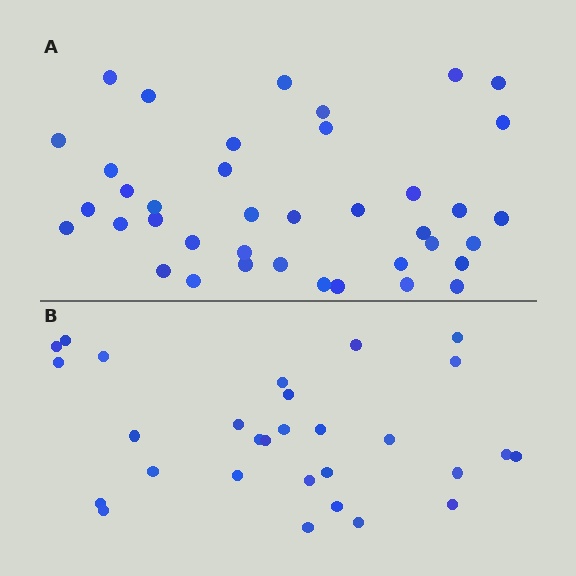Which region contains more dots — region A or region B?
Region A (the top region) has more dots.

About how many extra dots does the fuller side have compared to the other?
Region A has roughly 10 or so more dots than region B.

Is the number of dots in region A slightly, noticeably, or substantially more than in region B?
Region A has noticeably more, but not dramatically so. The ratio is roughly 1.3 to 1.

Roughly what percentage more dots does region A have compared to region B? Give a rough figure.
About 35% more.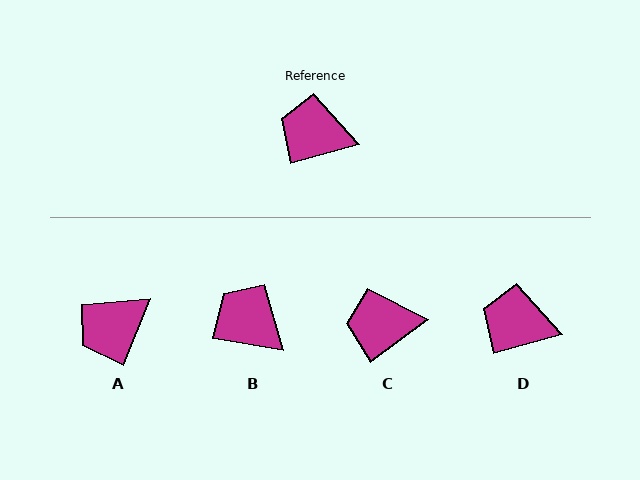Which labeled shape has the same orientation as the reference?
D.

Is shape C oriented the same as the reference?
No, it is off by about 21 degrees.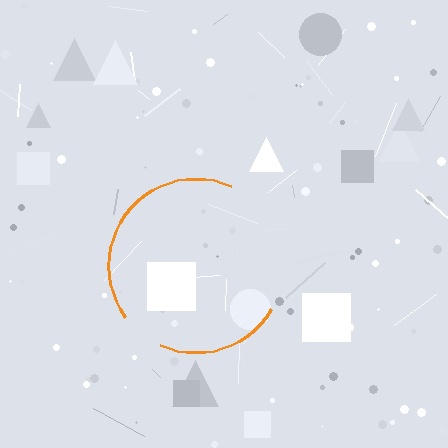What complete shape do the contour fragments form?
The contour fragments form a circle.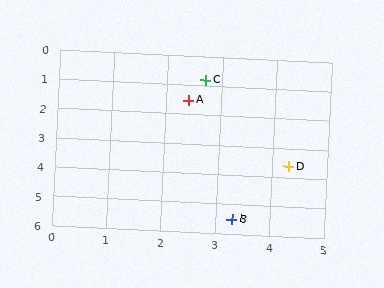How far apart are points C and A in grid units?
Points C and A are about 0.8 grid units apart.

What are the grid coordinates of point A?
Point A is at approximately (2.4, 1.5).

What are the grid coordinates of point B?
Point B is at approximately (3.3, 5.5).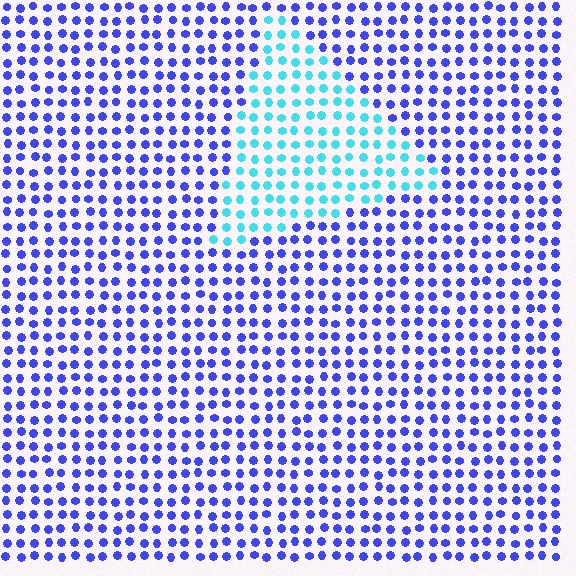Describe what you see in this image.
The image is filled with small blue elements in a uniform arrangement. A triangle-shaped region is visible where the elements are tinted to a slightly different hue, forming a subtle color boundary.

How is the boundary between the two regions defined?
The boundary is defined purely by a slight shift in hue (about 55 degrees). Spacing, size, and orientation are identical on both sides.